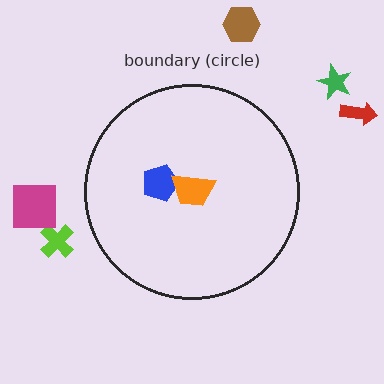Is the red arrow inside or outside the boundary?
Outside.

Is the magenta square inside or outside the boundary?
Outside.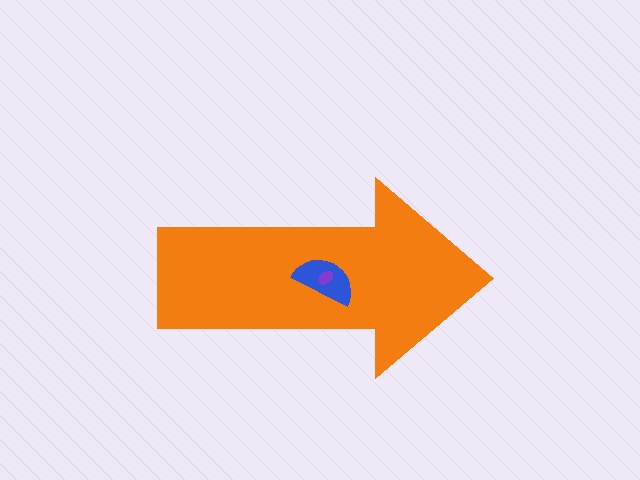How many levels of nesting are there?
3.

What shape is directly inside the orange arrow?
The blue semicircle.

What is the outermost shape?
The orange arrow.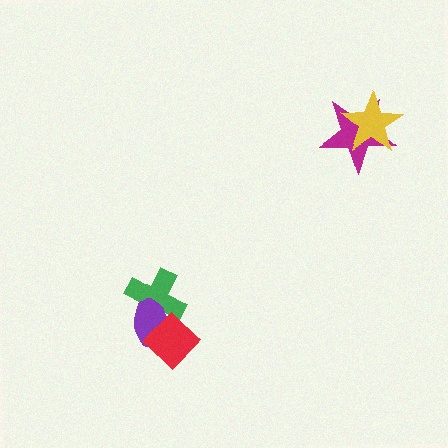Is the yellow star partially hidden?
No, no other shape covers it.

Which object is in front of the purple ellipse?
The red diamond is in front of the purple ellipse.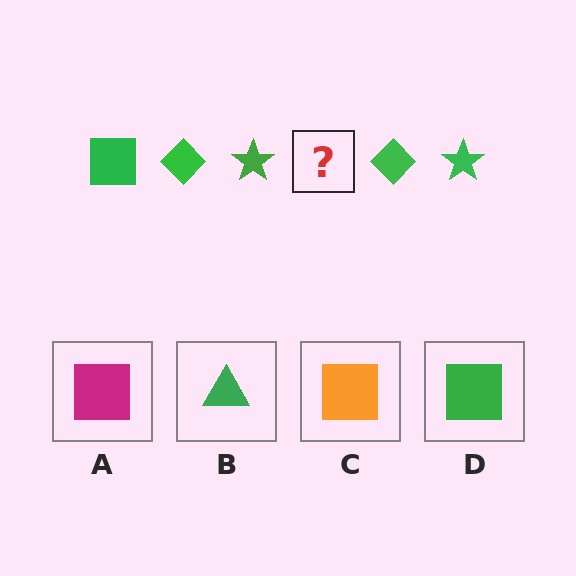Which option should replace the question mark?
Option D.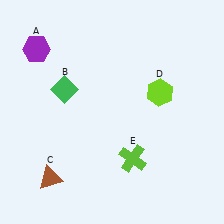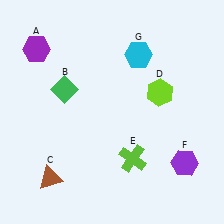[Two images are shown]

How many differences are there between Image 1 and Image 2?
There are 2 differences between the two images.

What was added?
A purple hexagon (F), a cyan hexagon (G) were added in Image 2.